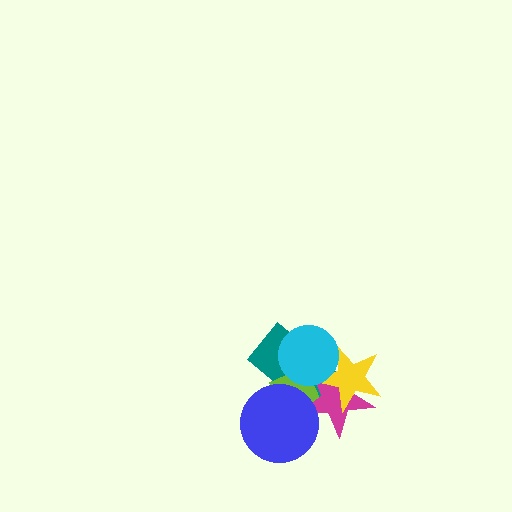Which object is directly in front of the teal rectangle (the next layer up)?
The lime diamond is directly in front of the teal rectangle.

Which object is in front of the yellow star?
The cyan circle is in front of the yellow star.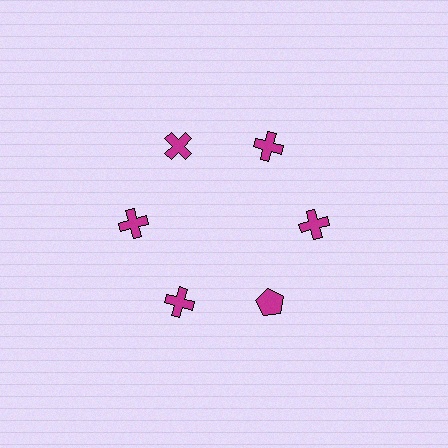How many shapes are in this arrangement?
There are 6 shapes arranged in a ring pattern.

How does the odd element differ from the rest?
It has a different shape: pentagon instead of cross.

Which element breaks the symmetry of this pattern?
The magenta pentagon at roughly the 5 o'clock position breaks the symmetry. All other shapes are magenta crosses.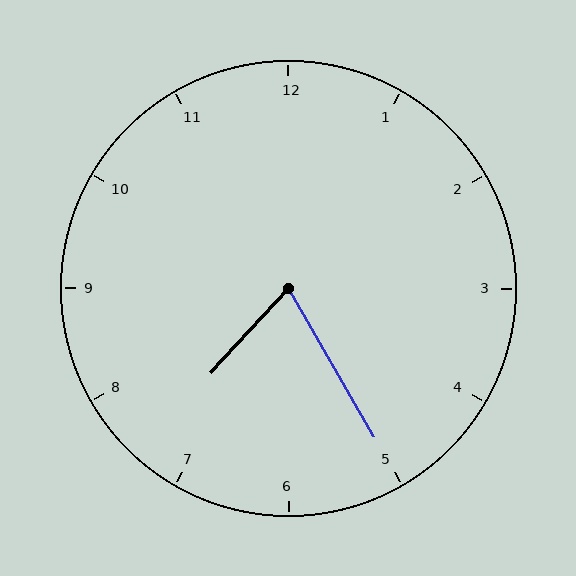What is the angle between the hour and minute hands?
Approximately 72 degrees.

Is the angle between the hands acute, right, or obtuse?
It is acute.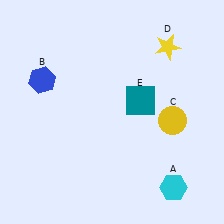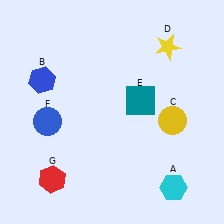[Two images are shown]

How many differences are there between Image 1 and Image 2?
There are 2 differences between the two images.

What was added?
A blue circle (F), a red hexagon (G) were added in Image 2.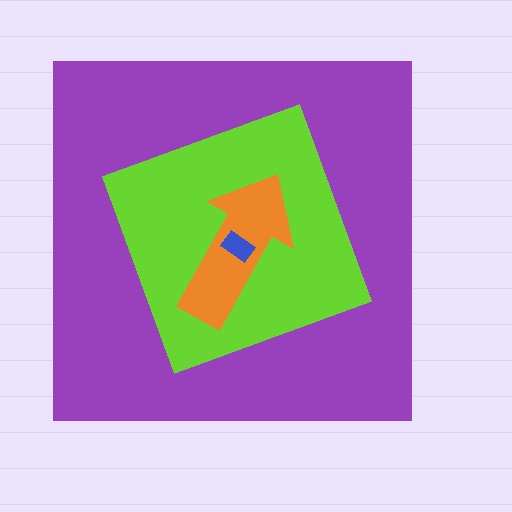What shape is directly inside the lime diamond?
The orange arrow.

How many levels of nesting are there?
4.